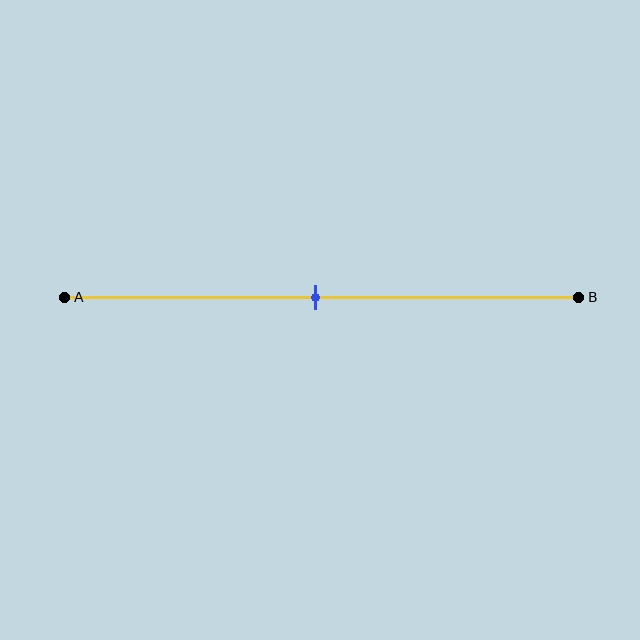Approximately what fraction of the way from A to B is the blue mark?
The blue mark is approximately 50% of the way from A to B.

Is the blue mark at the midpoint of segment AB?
Yes, the mark is approximately at the midpoint.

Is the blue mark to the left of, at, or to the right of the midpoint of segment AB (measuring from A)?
The blue mark is approximately at the midpoint of segment AB.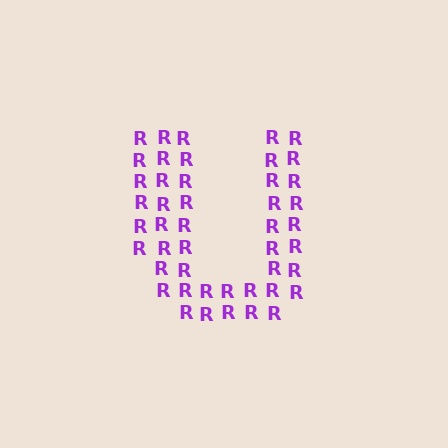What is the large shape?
The large shape is the letter U.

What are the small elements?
The small elements are letter R's.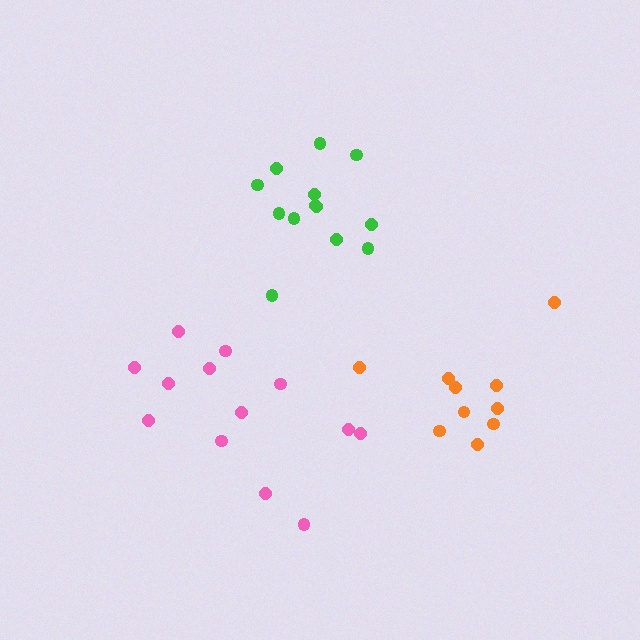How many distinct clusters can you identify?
There are 3 distinct clusters.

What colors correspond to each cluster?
The clusters are colored: orange, pink, green.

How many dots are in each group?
Group 1: 10 dots, Group 2: 13 dots, Group 3: 13 dots (36 total).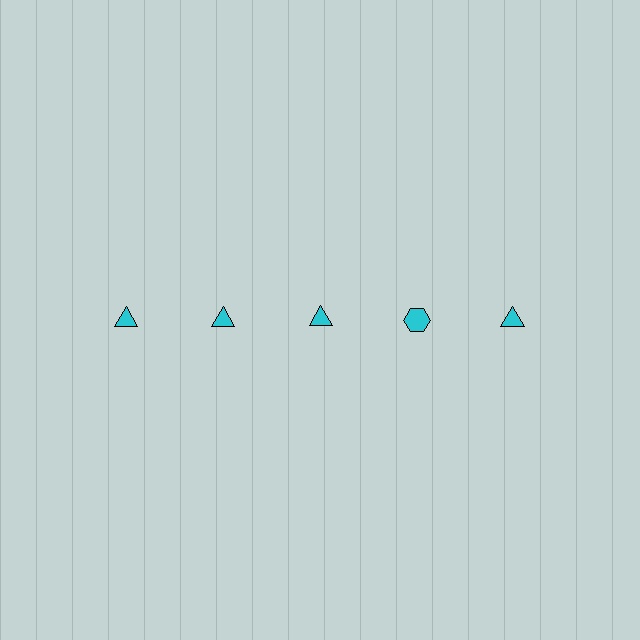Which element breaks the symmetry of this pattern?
The cyan hexagon in the top row, second from right column breaks the symmetry. All other shapes are cyan triangles.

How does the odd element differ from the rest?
It has a different shape: hexagon instead of triangle.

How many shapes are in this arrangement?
There are 5 shapes arranged in a grid pattern.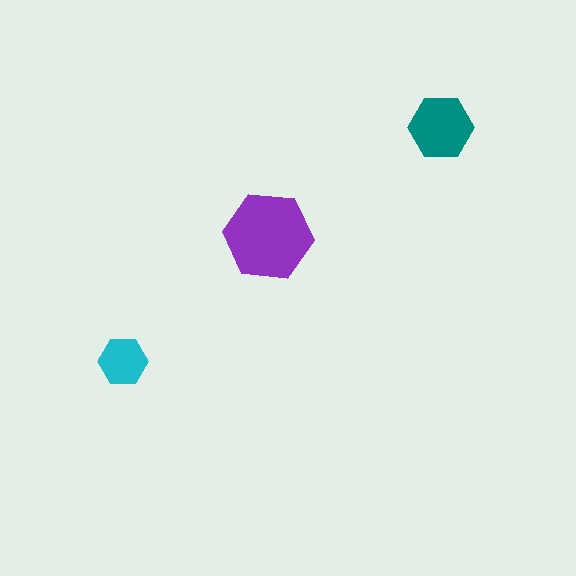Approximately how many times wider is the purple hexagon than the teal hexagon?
About 1.5 times wider.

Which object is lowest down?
The cyan hexagon is bottommost.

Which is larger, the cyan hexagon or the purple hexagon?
The purple one.